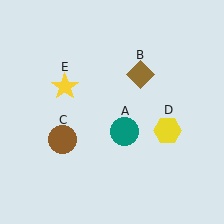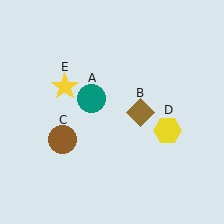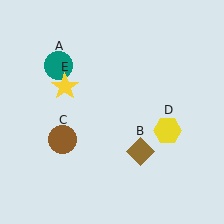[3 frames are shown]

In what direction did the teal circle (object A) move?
The teal circle (object A) moved up and to the left.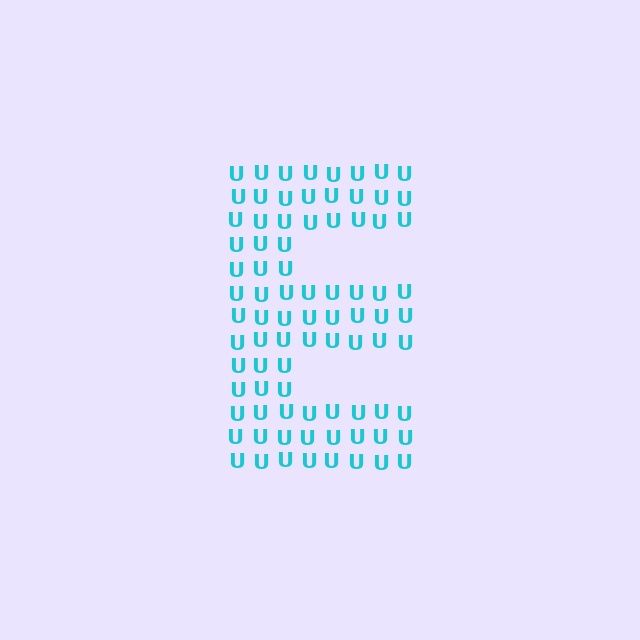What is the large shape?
The large shape is the letter E.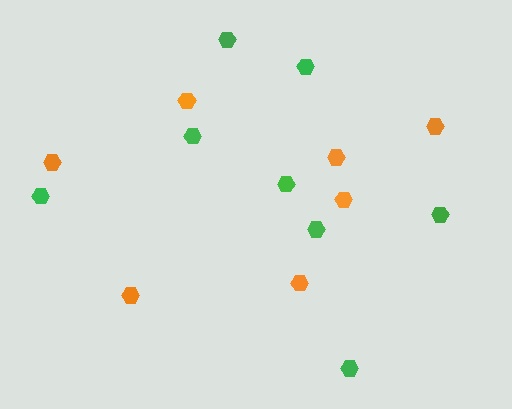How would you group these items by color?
There are 2 groups: one group of green hexagons (8) and one group of orange hexagons (7).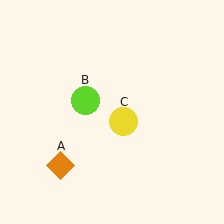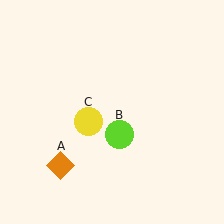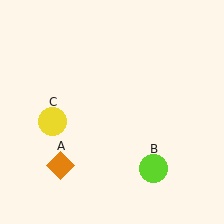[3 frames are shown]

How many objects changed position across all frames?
2 objects changed position: lime circle (object B), yellow circle (object C).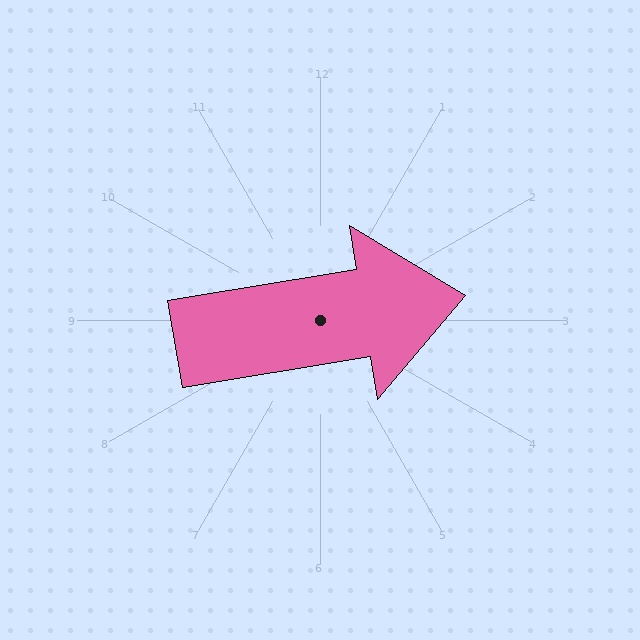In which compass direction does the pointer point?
East.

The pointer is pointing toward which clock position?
Roughly 3 o'clock.